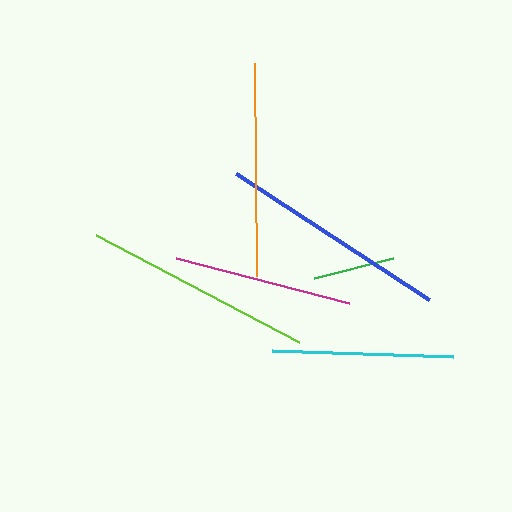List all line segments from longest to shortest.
From longest to shortest: blue, lime, orange, cyan, magenta, green.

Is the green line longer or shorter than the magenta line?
The magenta line is longer than the green line.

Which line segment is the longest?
The blue line is the longest at approximately 231 pixels.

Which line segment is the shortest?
The green line is the shortest at approximately 82 pixels.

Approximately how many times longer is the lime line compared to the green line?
The lime line is approximately 2.8 times the length of the green line.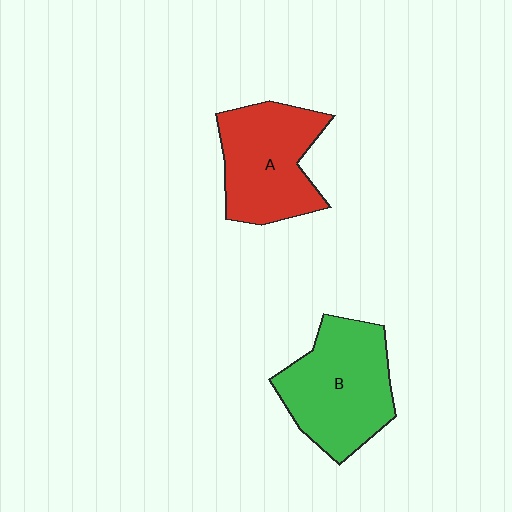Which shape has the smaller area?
Shape A (red).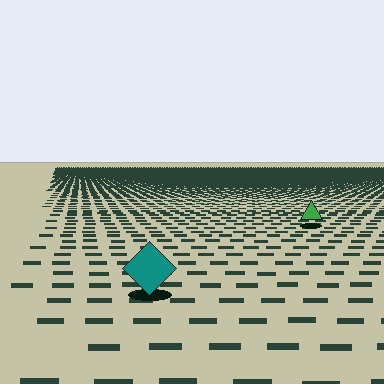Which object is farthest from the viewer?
The green triangle is farthest from the viewer. It appears smaller and the ground texture around it is denser.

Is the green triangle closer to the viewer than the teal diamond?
No. The teal diamond is closer — you can tell from the texture gradient: the ground texture is coarser near it.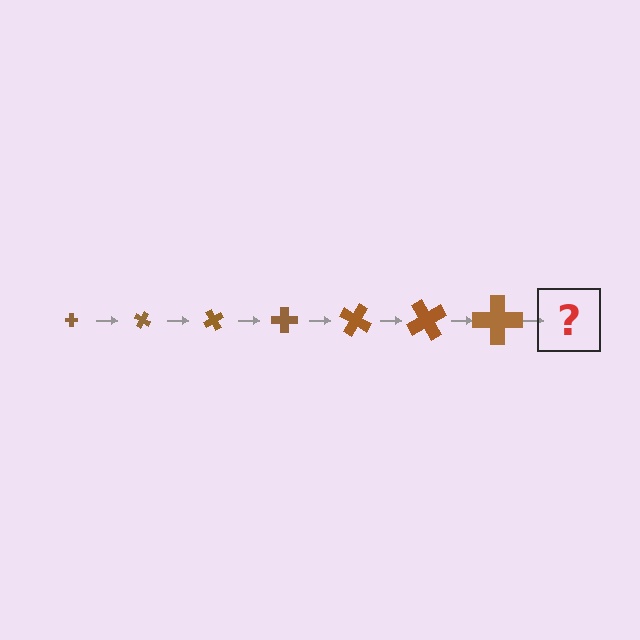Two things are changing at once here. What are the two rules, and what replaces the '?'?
The two rules are that the cross grows larger each step and it rotates 30 degrees each step. The '?' should be a cross, larger than the previous one and rotated 210 degrees from the start.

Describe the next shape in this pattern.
It should be a cross, larger than the previous one and rotated 210 degrees from the start.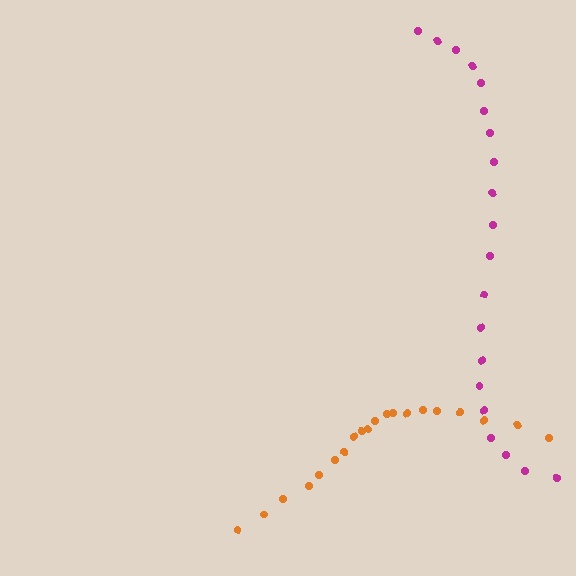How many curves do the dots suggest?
There are 2 distinct paths.